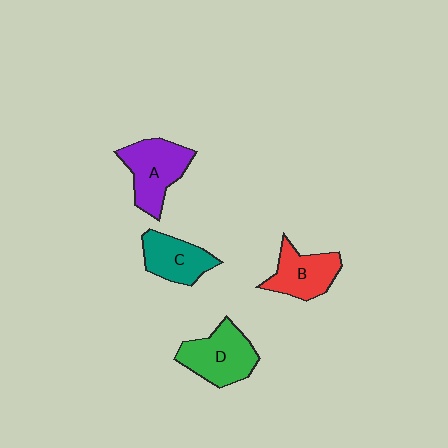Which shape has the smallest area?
Shape C (teal).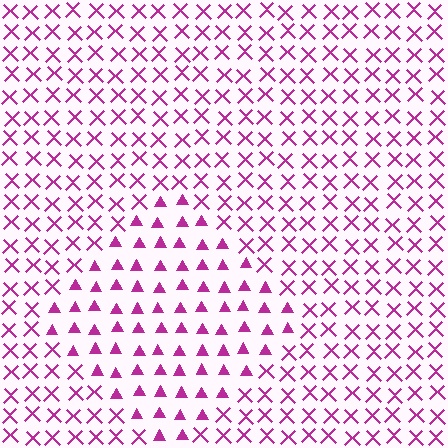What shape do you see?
I see a diamond.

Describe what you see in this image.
The image is filled with small magenta elements arranged in a uniform grid. A diamond-shaped region contains triangles, while the surrounding area contains X marks. The boundary is defined purely by the change in element shape.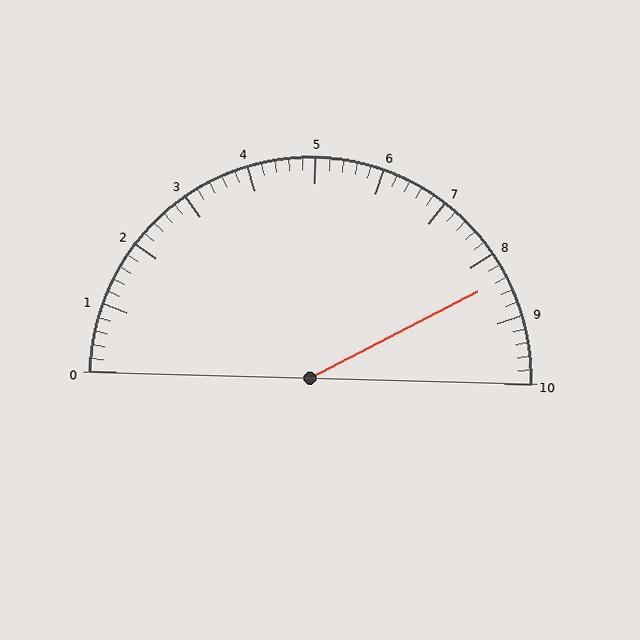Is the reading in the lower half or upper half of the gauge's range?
The reading is in the upper half of the range (0 to 10).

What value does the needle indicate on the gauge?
The needle indicates approximately 8.4.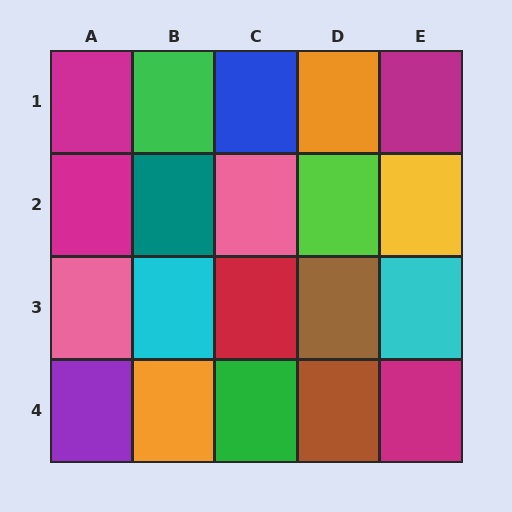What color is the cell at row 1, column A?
Magenta.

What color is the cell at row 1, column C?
Blue.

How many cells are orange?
2 cells are orange.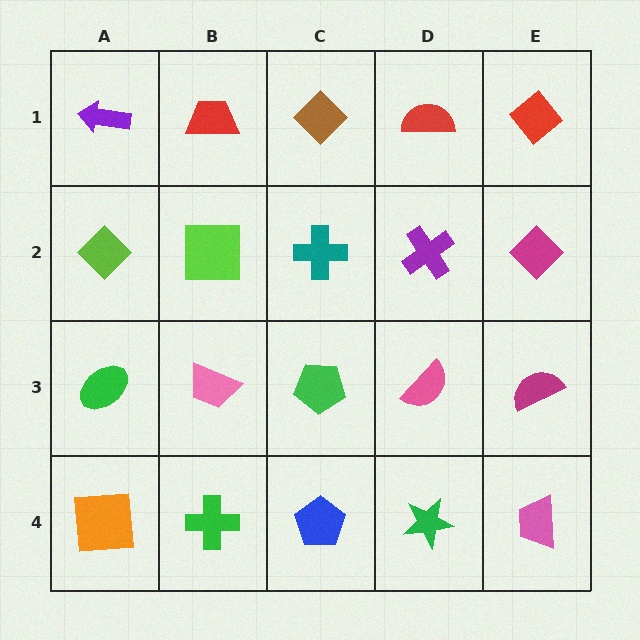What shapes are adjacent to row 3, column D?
A purple cross (row 2, column D), a green star (row 4, column D), a green pentagon (row 3, column C), a magenta semicircle (row 3, column E).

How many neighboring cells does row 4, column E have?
2.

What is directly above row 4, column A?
A green ellipse.